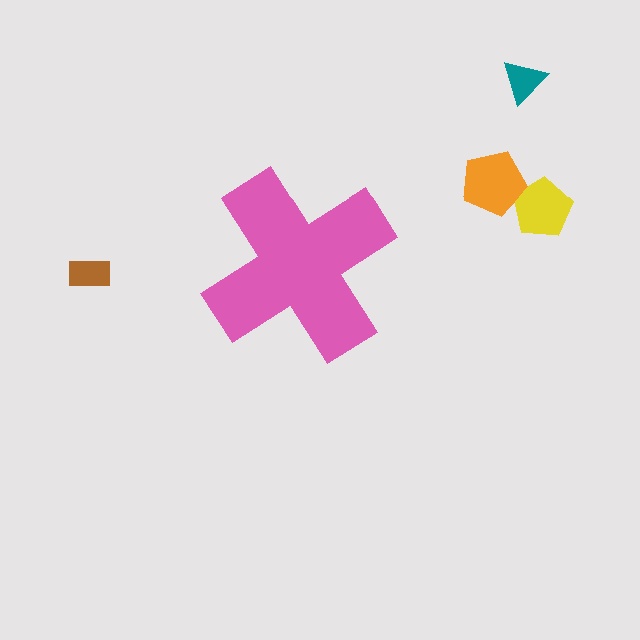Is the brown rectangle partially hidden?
No, the brown rectangle is fully visible.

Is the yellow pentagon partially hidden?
No, the yellow pentagon is fully visible.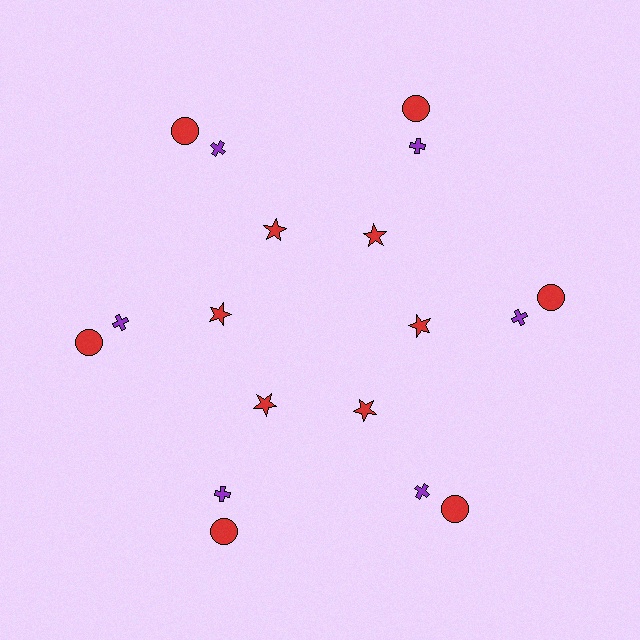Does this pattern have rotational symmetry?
Yes, this pattern has 6-fold rotational symmetry. It looks the same after rotating 60 degrees around the center.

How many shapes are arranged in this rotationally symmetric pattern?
There are 18 shapes, arranged in 6 groups of 3.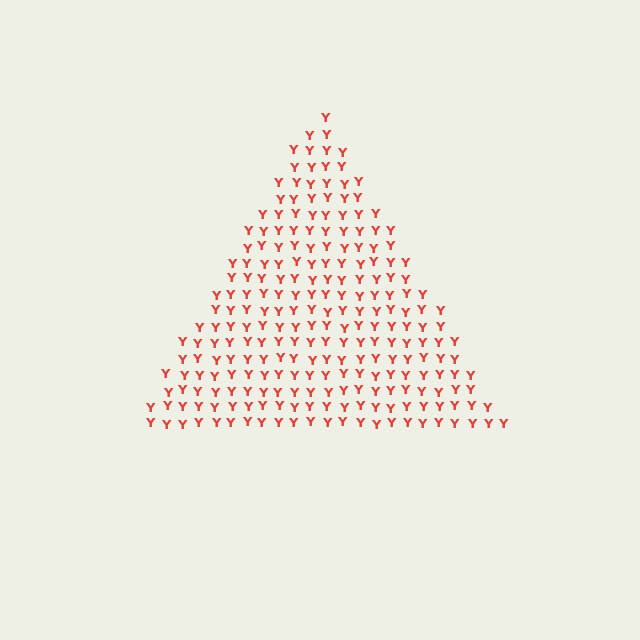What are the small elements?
The small elements are letter Y's.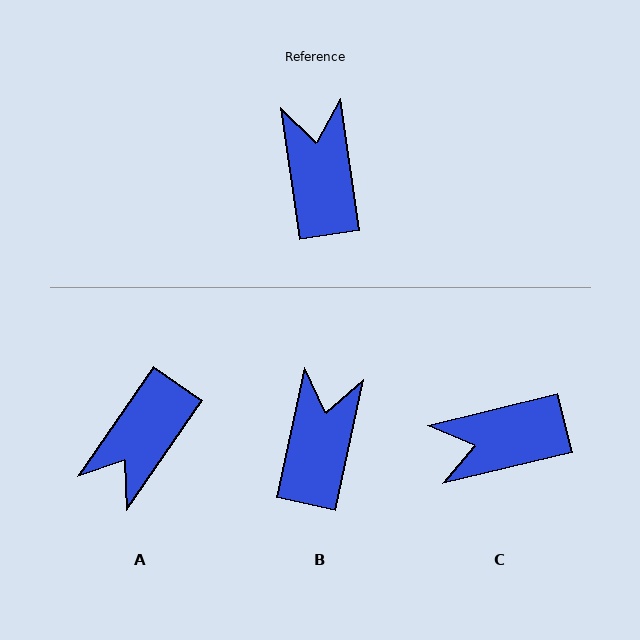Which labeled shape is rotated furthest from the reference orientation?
A, about 137 degrees away.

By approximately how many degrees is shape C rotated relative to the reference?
Approximately 95 degrees counter-clockwise.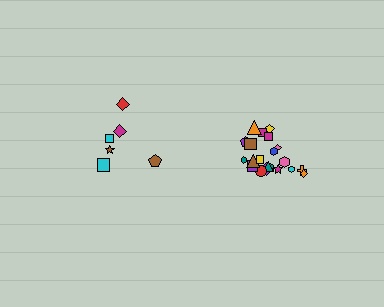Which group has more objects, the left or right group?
The right group.